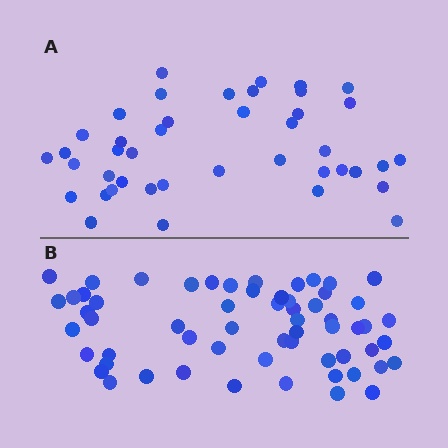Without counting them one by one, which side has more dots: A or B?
Region B (the bottom region) has more dots.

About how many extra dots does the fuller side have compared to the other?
Region B has approximately 20 more dots than region A.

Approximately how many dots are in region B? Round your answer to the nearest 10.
About 60 dots.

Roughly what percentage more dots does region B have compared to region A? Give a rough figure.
About 45% more.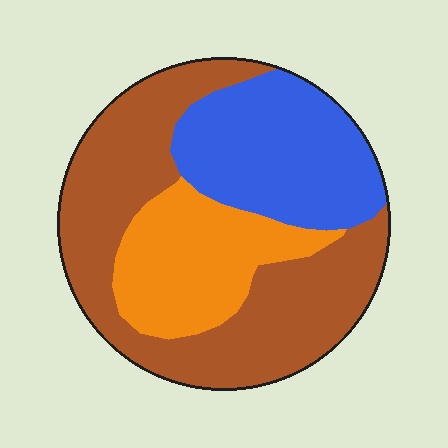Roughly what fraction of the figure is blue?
Blue takes up about one quarter (1/4) of the figure.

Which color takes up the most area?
Brown, at roughly 50%.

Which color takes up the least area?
Orange, at roughly 25%.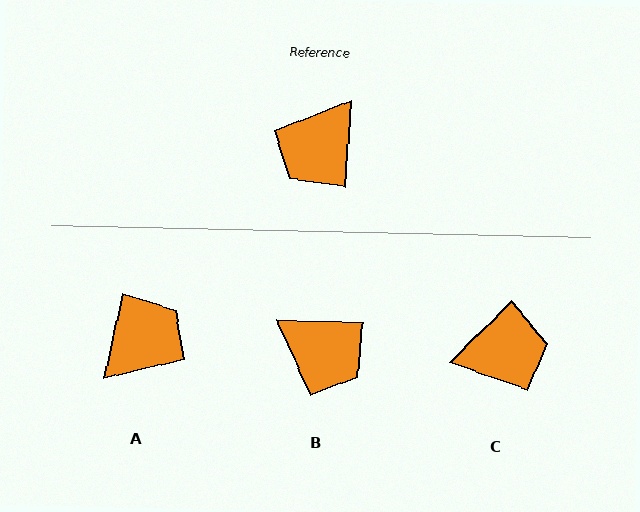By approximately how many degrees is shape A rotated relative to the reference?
Approximately 172 degrees counter-clockwise.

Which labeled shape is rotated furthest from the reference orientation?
A, about 172 degrees away.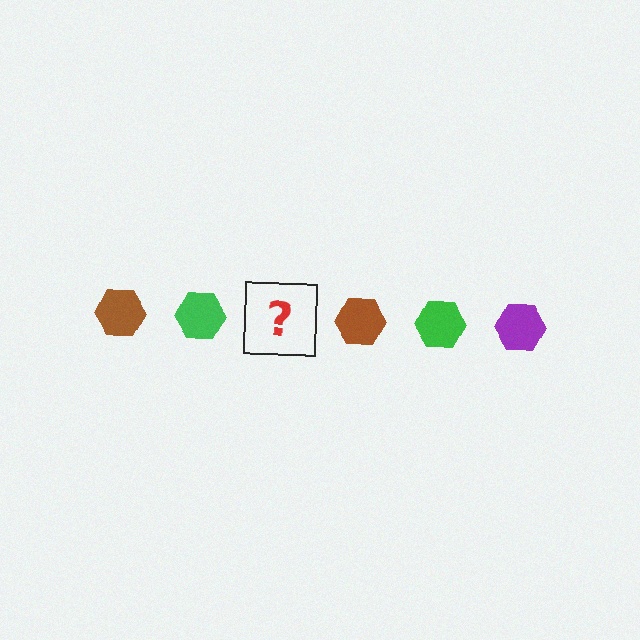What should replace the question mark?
The question mark should be replaced with a purple hexagon.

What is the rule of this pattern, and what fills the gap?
The rule is that the pattern cycles through brown, green, purple hexagons. The gap should be filled with a purple hexagon.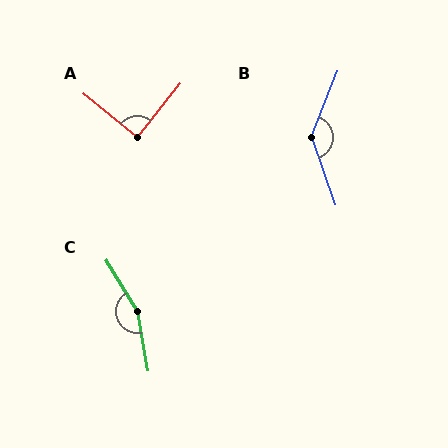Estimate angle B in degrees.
Approximately 139 degrees.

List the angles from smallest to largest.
A (89°), B (139°), C (159°).